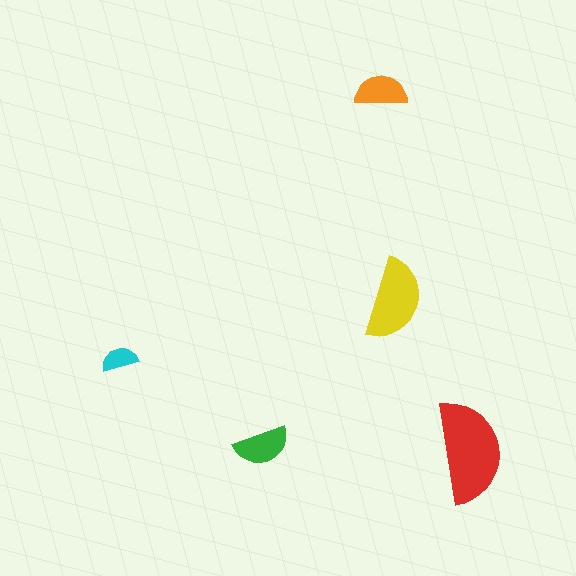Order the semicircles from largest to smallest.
the red one, the yellow one, the green one, the orange one, the cyan one.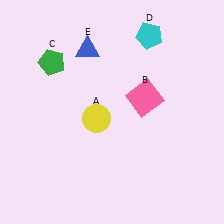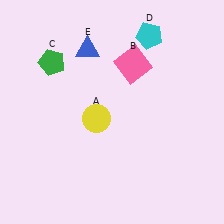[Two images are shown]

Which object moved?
The pink square (B) moved up.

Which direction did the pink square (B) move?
The pink square (B) moved up.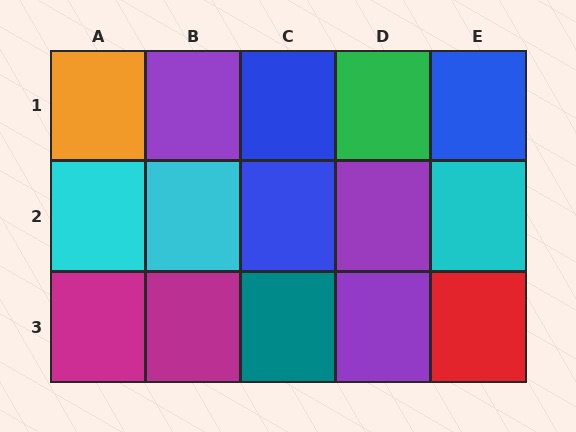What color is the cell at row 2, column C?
Blue.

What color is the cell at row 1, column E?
Blue.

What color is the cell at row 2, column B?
Cyan.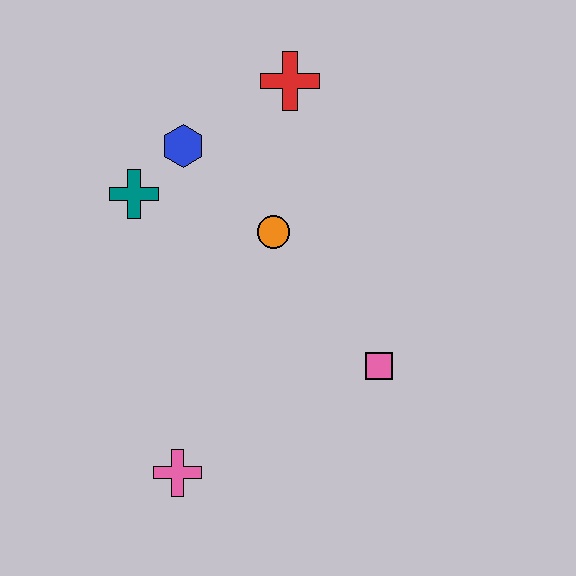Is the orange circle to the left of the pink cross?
No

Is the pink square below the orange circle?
Yes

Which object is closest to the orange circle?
The blue hexagon is closest to the orange circle.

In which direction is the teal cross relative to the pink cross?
The teal cross is above the pink cross.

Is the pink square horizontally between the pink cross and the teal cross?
No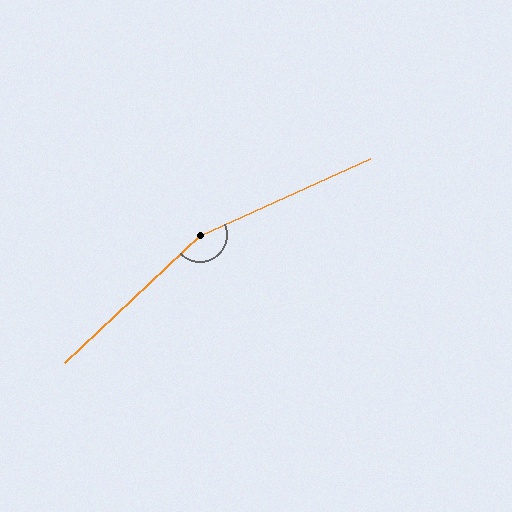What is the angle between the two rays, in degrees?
Approximately 161 degrees.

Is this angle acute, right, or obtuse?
It is obtuse.